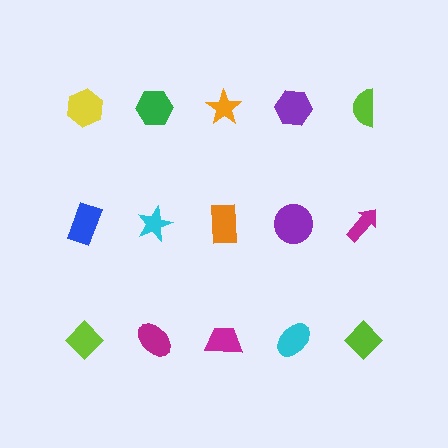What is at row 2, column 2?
A cyan star.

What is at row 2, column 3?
An orange rectangle.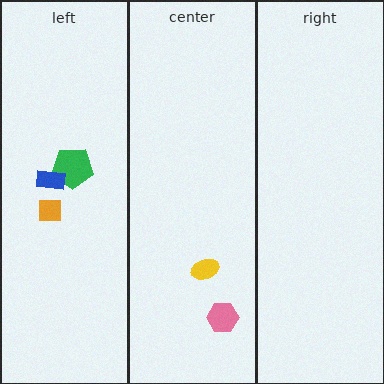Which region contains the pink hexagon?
The center region.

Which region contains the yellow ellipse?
The center region.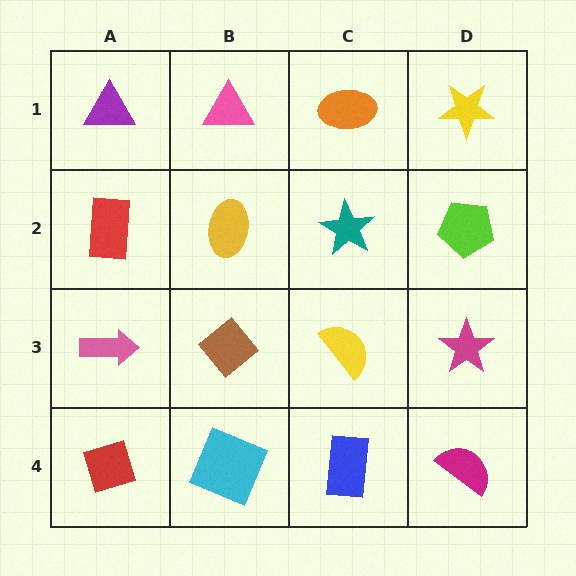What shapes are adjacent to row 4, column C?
A yellow semicircle (row 3, column C), a cyan square (row 4, column B), a magenta semicircle (row 4, column D).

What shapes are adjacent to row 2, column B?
A pink triangle (row 1, column B), a brown diamond (row 3, column B), a red rectangle (row 2, column A), a teal star (row 2, column C).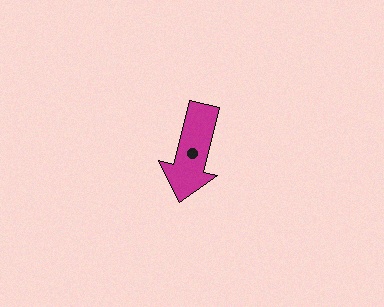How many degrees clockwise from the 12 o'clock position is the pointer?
Approximately 194 degrees.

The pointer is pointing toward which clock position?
Roughly 6 o'clock.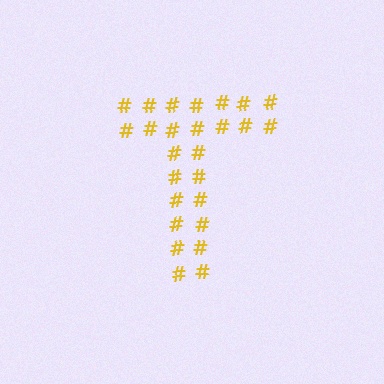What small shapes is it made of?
It is made of small hash symbols.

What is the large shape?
The large shape is the letter T.